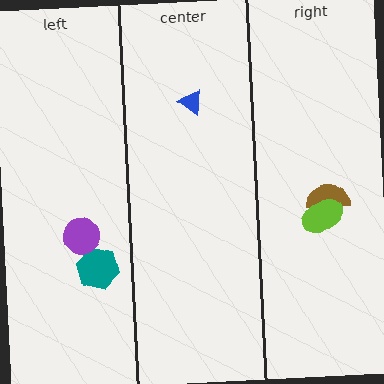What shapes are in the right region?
The brown semicircle, the lime ellipse.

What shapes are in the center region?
The blue triangle.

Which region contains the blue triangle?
The center region.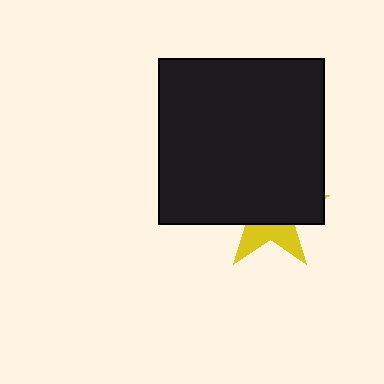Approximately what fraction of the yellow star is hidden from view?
Roughly 66% of the yellow star is hidden behind the black square.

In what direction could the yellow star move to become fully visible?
The yellow star could move down. That would shift it out from behind the black square entirely.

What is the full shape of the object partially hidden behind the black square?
The partially hidden object is a yellow star.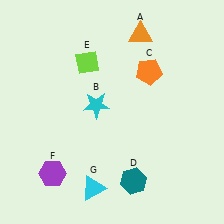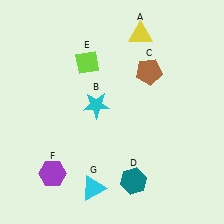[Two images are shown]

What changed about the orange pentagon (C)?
In Image 1, C is orange. In Image 2, it changed to brown.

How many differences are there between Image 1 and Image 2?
There are 2 differences between the two images.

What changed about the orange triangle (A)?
In Image 1, A is orange. In Image 2, it changed to yellow.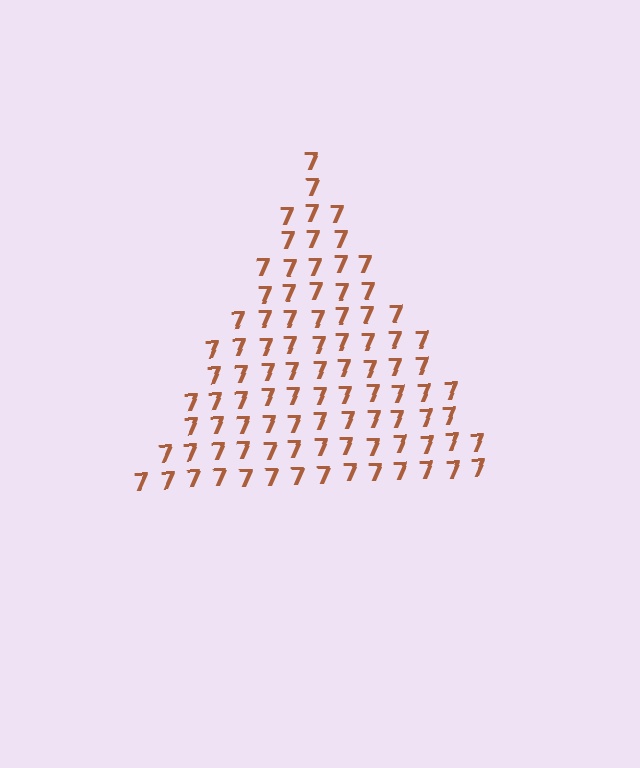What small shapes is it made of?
It is made of small digit 7's.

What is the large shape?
The large shape is a triangle.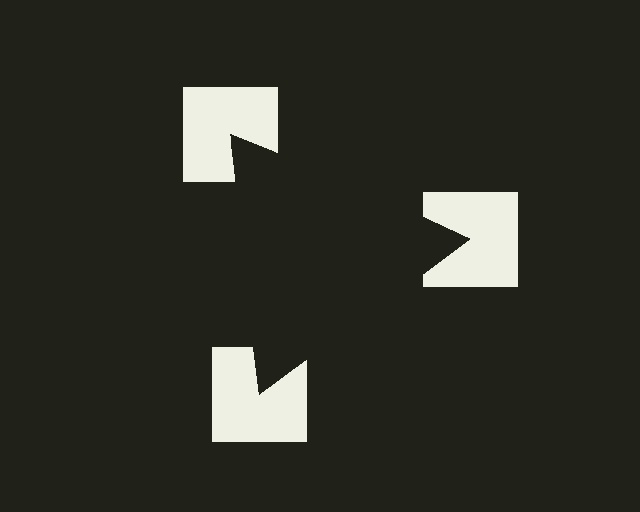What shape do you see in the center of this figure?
An illusory triangle — its edges are inferred from the aligned wedge cuts in the notched squares, not physically drawn.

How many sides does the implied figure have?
3 sides.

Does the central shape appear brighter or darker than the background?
It typically appears slightly darker than the background, even though no actual brightness change is drawn.